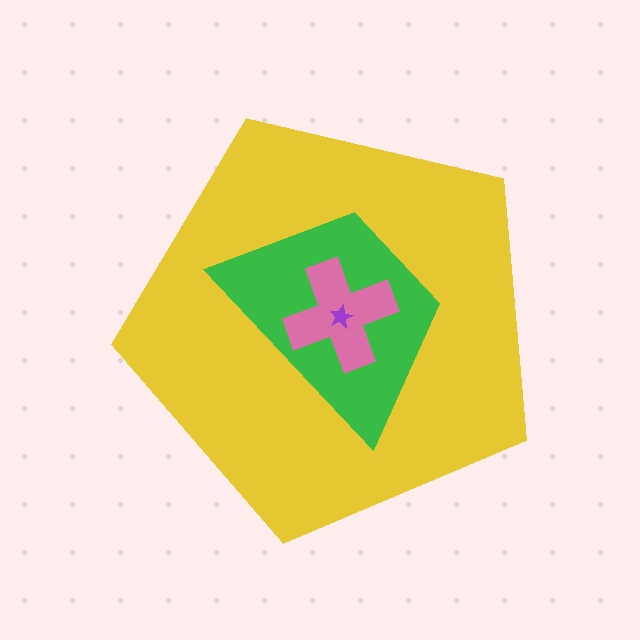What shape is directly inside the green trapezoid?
The pink cross.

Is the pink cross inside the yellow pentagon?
Yes.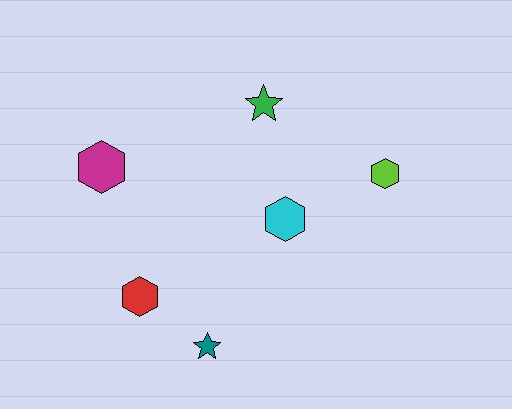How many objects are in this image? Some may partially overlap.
There are 6 objects.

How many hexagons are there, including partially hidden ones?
There are 4 hexagons.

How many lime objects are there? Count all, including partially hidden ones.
There is 1 lime object.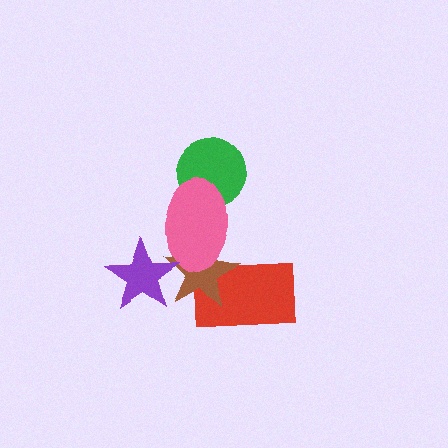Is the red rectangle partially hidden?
Yes, it is partially covered by another shape.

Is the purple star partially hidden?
No, no other shape covers it.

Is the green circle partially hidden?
Yes, it is partially covered by another shape.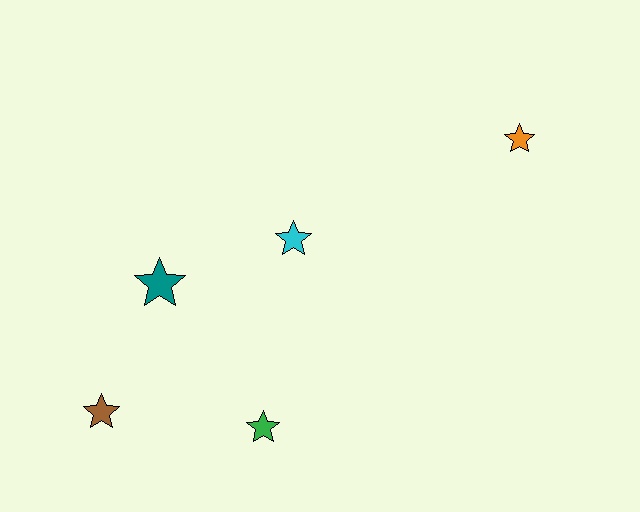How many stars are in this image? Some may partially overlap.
There are 5 stars.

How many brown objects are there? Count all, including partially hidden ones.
There is 1 brown object.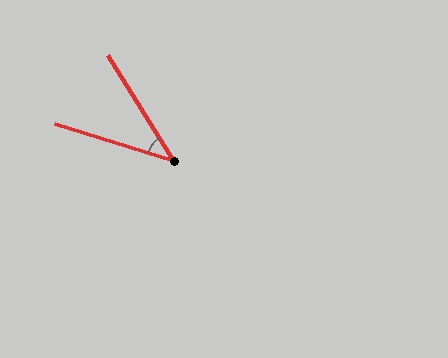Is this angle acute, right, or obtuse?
It is acute.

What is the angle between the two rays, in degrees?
Approximately 41 degrees.